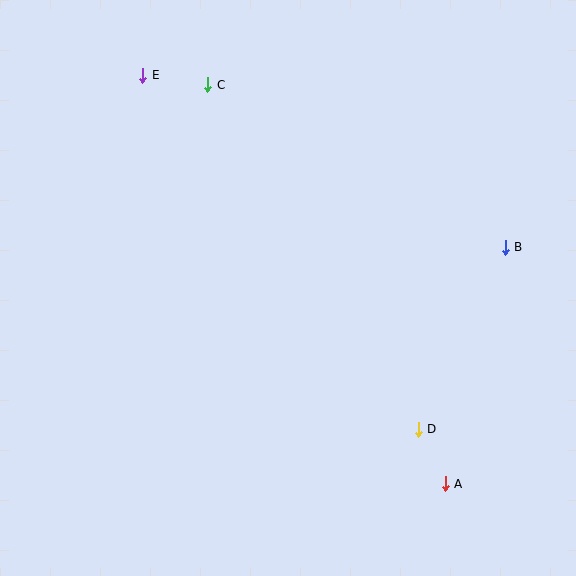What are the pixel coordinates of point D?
Point D is at (418, 429).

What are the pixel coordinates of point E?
Point E is at (143, 75).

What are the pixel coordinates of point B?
Point B is at (505, 247).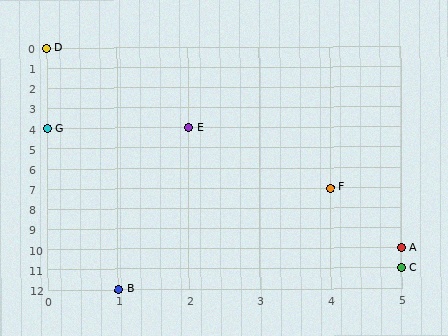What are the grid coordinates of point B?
Point B is at grid coordinates (1, 12).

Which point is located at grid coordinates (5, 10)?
Point A is at (5, 10).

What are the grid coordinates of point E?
Point E is at grid coordinates (2, 4).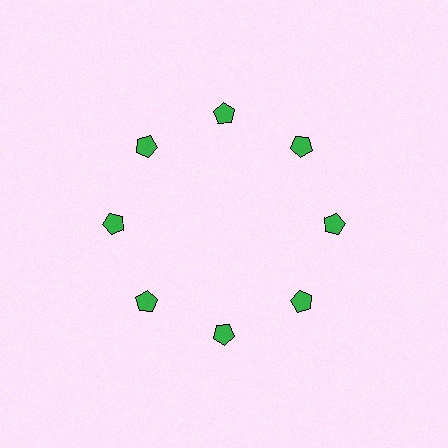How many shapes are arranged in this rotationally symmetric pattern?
There are 8 shapes, arranged in 8 groups of 1.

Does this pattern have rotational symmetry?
Yes, this pattern has 8-fold rotational symmetry. It looks the same after rotating 45 degrees around the center.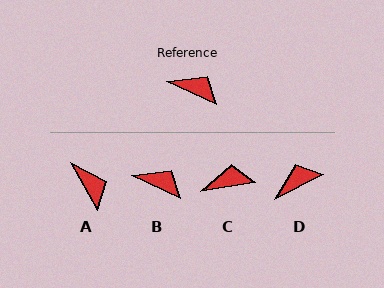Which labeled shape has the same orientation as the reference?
B.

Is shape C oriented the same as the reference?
No, it is off by about 34 degrees.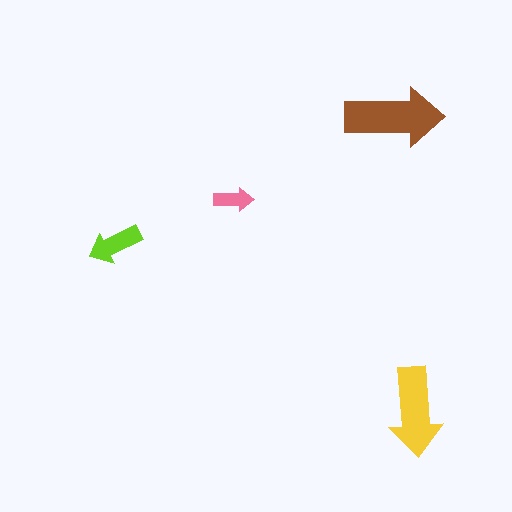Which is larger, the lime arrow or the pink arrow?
The lime one.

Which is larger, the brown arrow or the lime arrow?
The brown one.